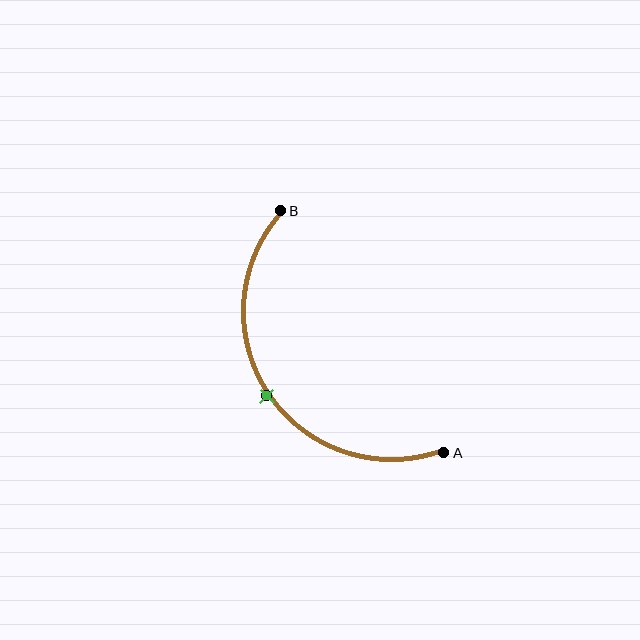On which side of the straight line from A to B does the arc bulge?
The arc bulges below and to the left of the straight line connecting A and B.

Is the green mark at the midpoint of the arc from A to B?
Yes. The green mark lies on the arc at equal arc-length from both A and B — it is the arc midpoint.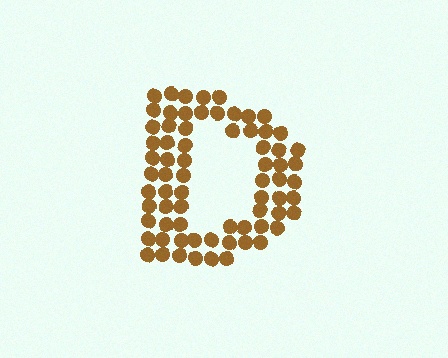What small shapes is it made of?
It is made of small circles.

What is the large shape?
The large shape is the letter D.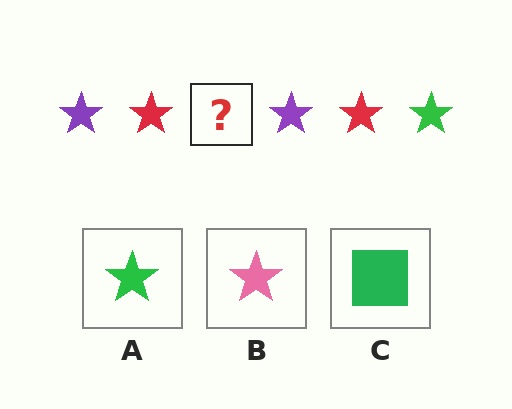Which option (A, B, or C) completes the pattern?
A.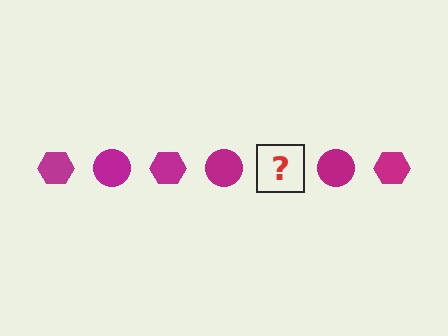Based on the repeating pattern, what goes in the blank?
The blank should be a magenta hexagon.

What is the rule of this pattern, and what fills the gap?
The rule is that the pattern cycles through hexagon, circle shapes in magenta. The gap should be filled with a magenta hexagon.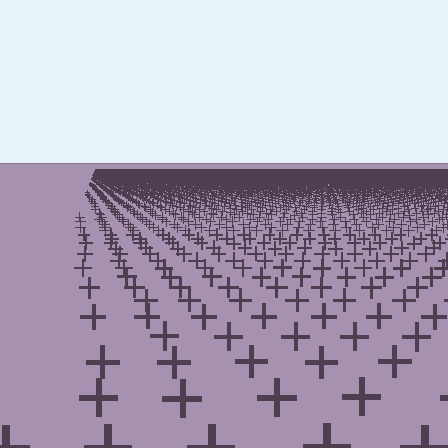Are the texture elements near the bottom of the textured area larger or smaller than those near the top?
Larger. Near the bottom, elements are closer to the viewer and appear at a bigger on-screen size.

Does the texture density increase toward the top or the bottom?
Density increases toward the top.